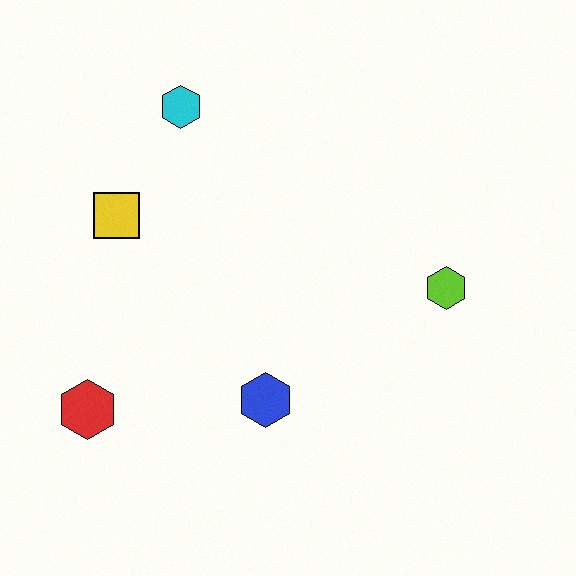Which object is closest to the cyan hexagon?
The yellow square is closest to the cyan hexagon.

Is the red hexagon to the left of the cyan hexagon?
Yes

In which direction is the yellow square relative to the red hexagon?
The yellow square is above the red hexagon.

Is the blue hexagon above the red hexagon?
Yes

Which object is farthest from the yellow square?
The lime hexagon is farthest from the yellow square.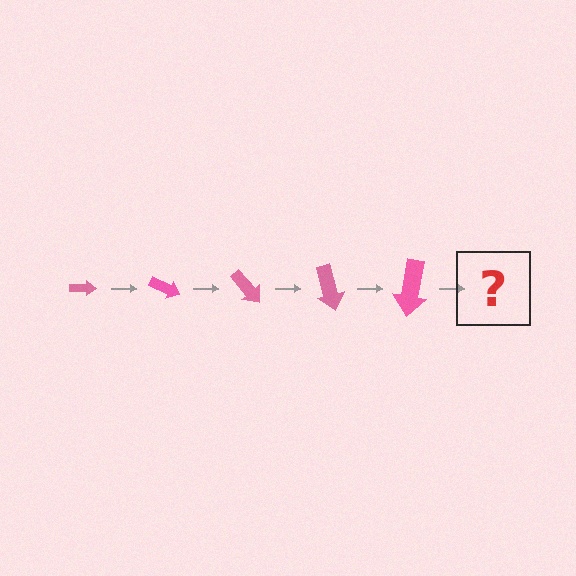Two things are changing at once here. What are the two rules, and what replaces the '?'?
The two rules are that the arrow grows larger each step and it rotates 25 degrees each step. The '?' should be an arrow, larger than the previous one and rotated 125 degrees from the start.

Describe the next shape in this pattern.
It should be an arrow, larger than the previous one and rotated 125 degrees from the start.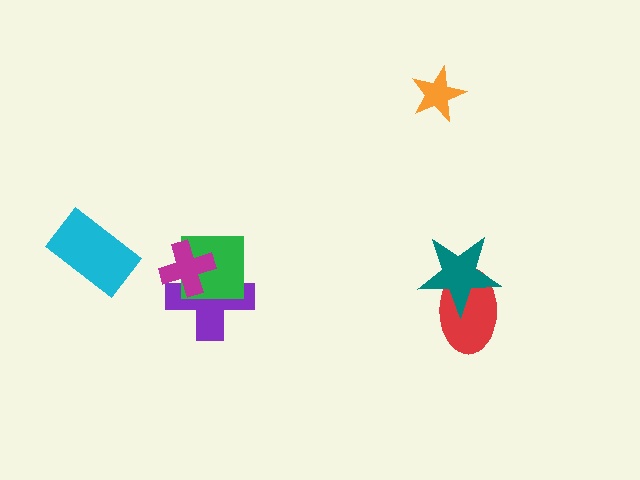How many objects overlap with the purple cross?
2 objects overlap with the purple cross.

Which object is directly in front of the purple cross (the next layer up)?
The green square is directly in front of the purple cross.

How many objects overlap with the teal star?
1 object overlaps with the teal star.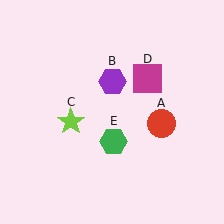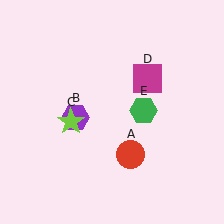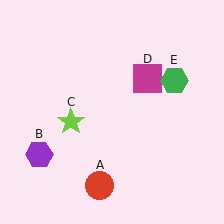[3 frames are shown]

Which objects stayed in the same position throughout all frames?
Lime star (object C) and magenta square (object D) remained stationary.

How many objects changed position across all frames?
3 objects changed position: red circle (object A), purple hexagon (object B), green hexagon (object E).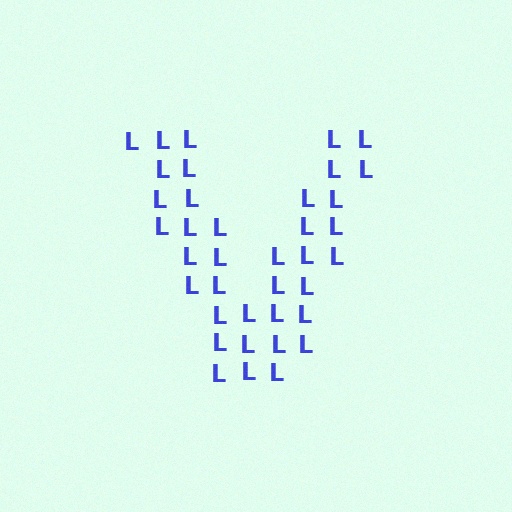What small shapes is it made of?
It is made of small letter L's.